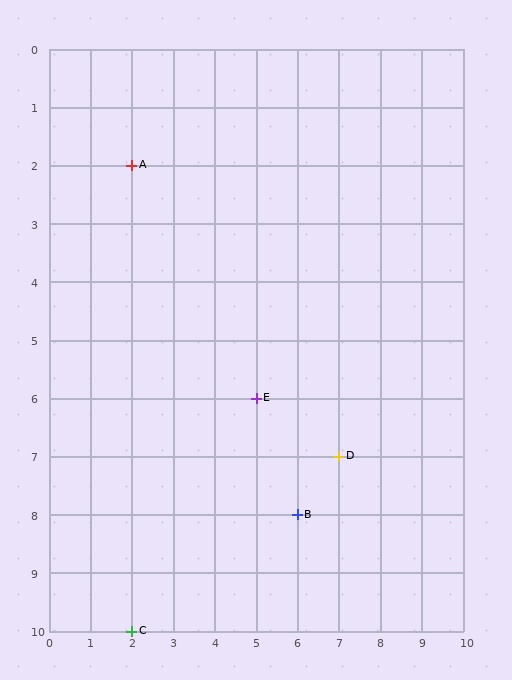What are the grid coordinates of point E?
Point E is at grid coordinates (5, 6).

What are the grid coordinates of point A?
Point A is at grid coordinates (2, 2).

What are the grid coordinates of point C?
Point C is at grid coordinates (2, 10).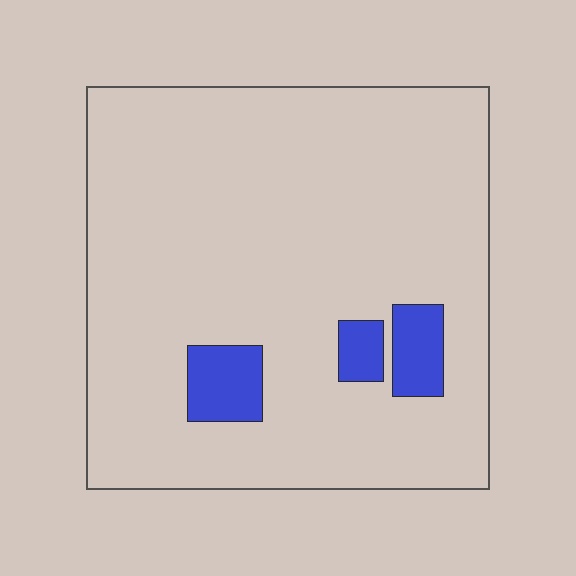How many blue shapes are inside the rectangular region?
3.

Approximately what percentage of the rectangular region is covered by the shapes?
Approximately 10%.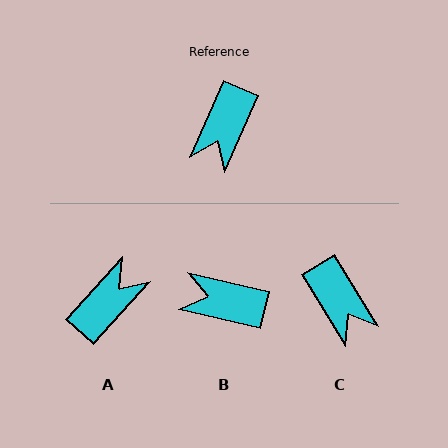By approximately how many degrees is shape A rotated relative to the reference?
Approximately 162 degrees counter-clockwise.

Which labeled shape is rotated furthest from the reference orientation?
A, about 162 degrees away.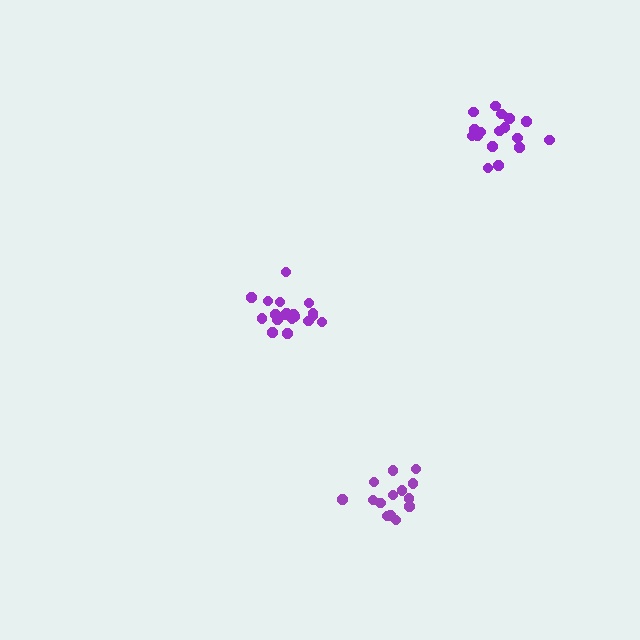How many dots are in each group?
Group 1: 19 dots, Group 2: 17 dots, Group 3: 14 dots (50 total).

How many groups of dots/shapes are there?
There are 3 groups.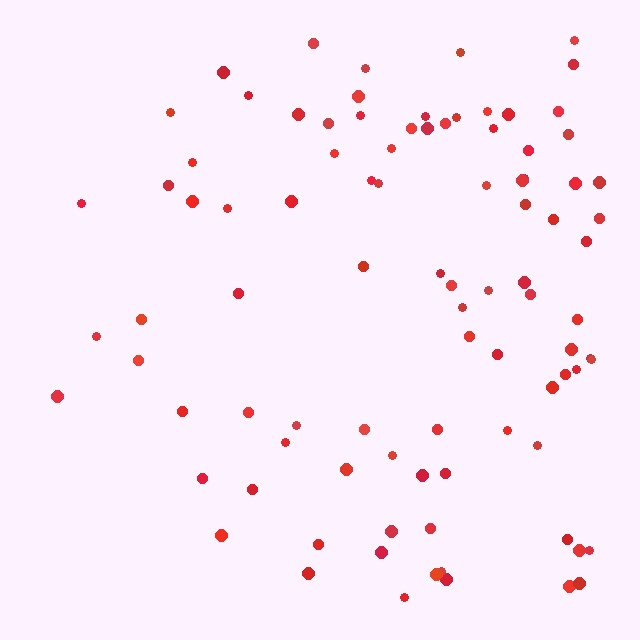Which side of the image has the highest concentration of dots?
The right.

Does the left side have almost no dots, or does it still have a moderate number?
Still a moderate number, just noticeably fewer than the right.